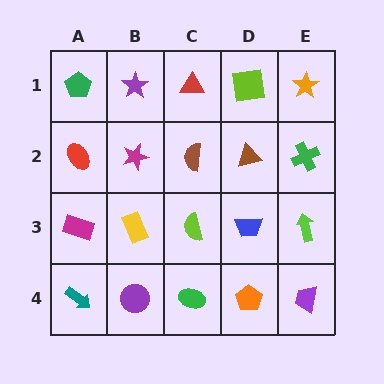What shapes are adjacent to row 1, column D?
A brown triangle (row 2, column D), a red triangle (row 1, column C), an orange star (row 1, column E).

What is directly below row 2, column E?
A lime arrow.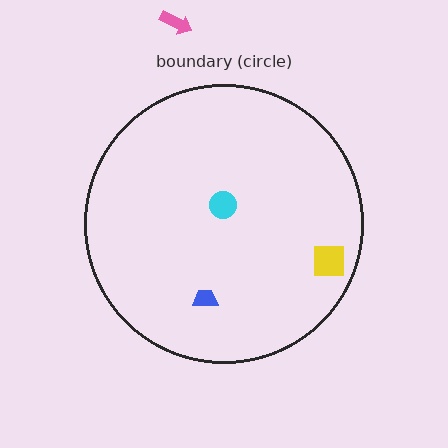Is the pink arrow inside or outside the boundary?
Outside.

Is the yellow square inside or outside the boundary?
Inside.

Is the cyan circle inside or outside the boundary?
Inside.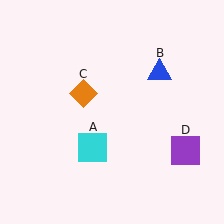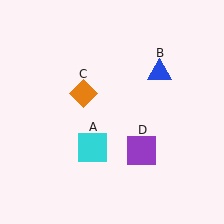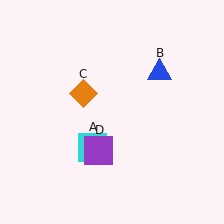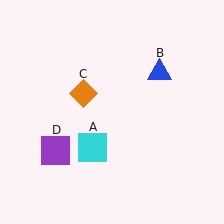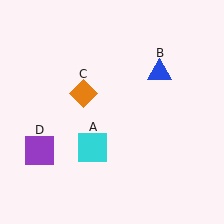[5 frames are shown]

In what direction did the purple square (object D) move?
The purple square (object D) moved left.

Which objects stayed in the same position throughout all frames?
Cyan square (object A) and blue triangle (object B) and orange diamond (object C) remained stationary.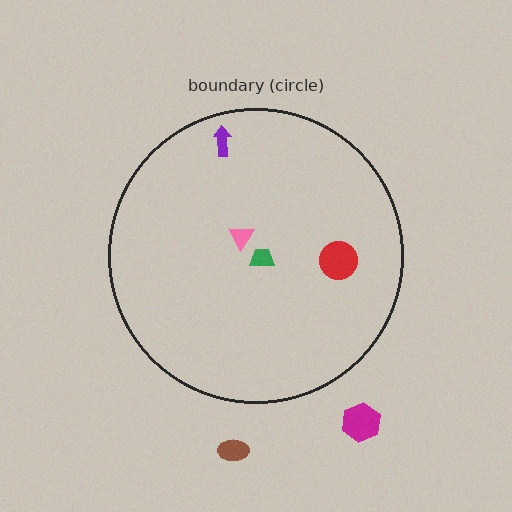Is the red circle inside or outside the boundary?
Inside.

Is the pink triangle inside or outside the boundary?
Inside.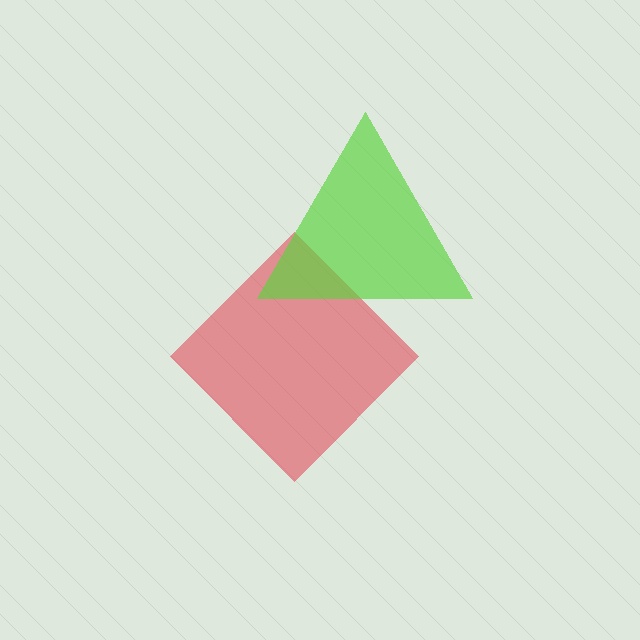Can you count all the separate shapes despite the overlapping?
Yes, there are 2 separate shapes.